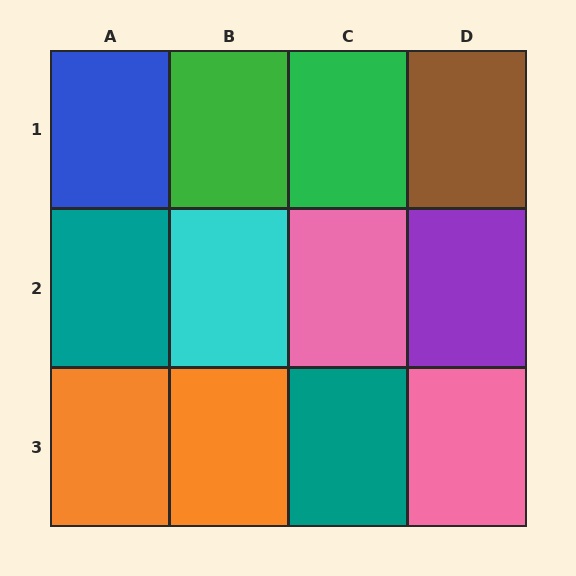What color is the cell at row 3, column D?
Pink.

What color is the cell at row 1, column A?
Blue.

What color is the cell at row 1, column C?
Green.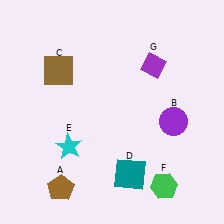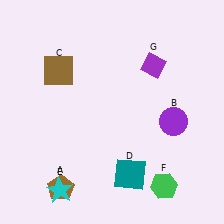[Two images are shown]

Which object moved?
The cyan star (E) moved down.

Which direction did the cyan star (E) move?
The cyan star (E) moved down.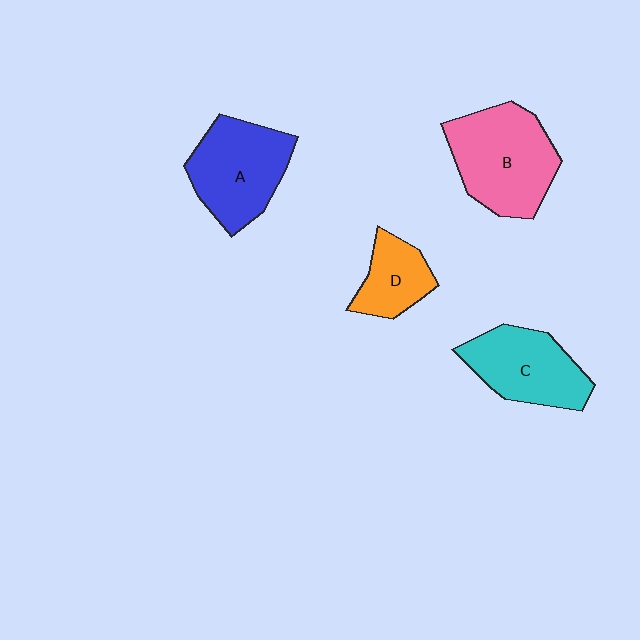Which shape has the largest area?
Shape B (pink).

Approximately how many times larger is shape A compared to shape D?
Approximately 1.8 times.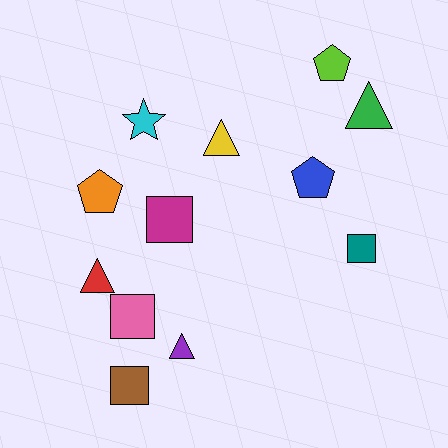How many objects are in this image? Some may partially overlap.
There are 12 objects.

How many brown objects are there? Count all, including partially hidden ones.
There is 1 brown object.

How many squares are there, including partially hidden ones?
There are 4 squares.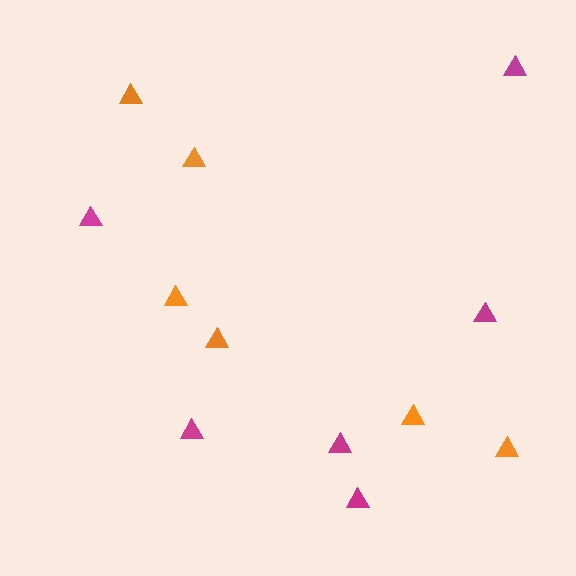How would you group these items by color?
There are 2 groups: one group of orange triangles (6) and one group of magenta triangles (6).